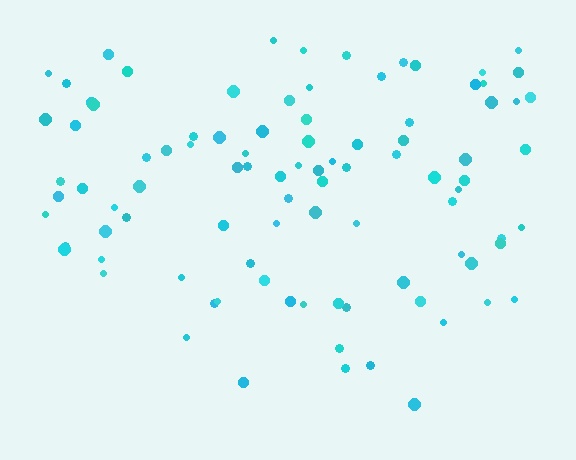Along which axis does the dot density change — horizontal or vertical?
Vertical.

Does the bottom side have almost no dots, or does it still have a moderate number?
Still a moderate number, just noticeably fewer than the top.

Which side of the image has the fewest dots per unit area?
The bottom.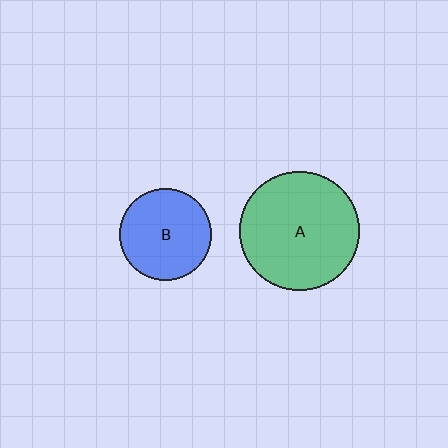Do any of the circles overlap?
No, none of the circles overlap.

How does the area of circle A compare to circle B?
Approximately 1.7 times.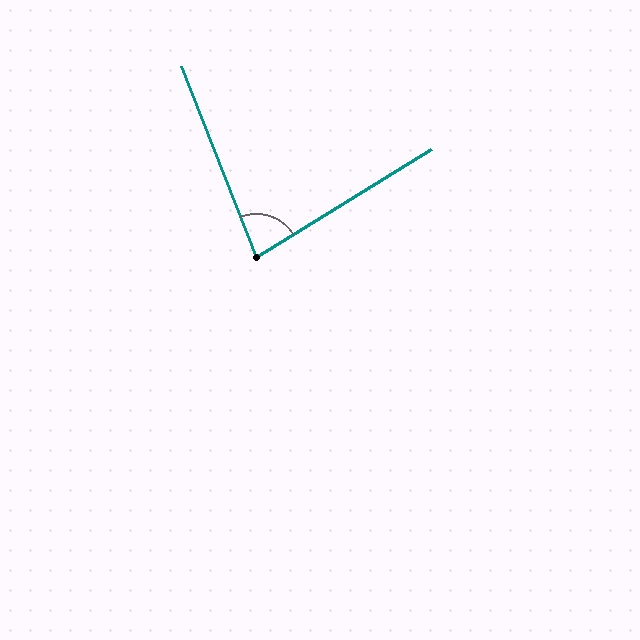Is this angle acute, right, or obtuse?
It is acute.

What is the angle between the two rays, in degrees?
Approximately 80 degrees.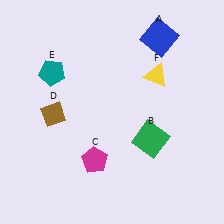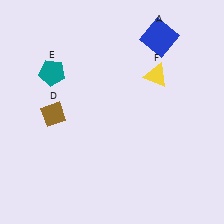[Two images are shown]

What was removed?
The green square (B), the magenta pentagon (C) were removed in Image 2.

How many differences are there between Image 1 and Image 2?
There are 2 differences between the two images.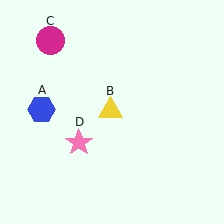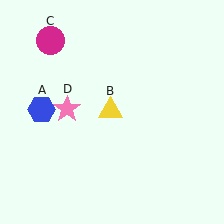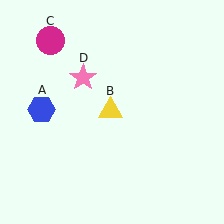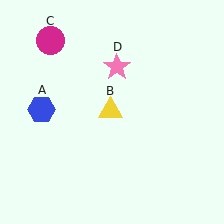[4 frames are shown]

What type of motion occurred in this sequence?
The pink star (object D) rotated clockwise around the center of the scene.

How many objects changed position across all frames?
1 object changed position: pink star (object D).